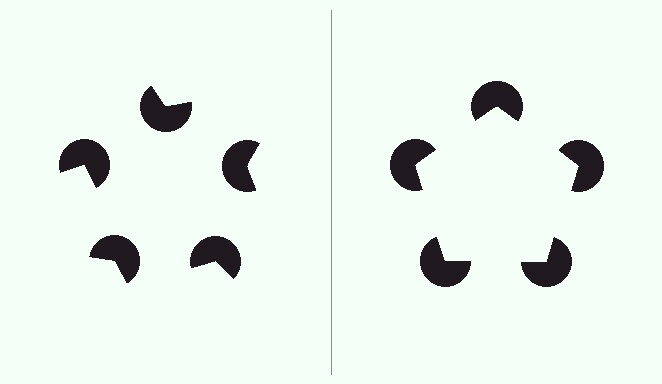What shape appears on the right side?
An illusory pentagon.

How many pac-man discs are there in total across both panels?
10 — 5 on each side.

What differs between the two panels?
The pac-man discs are positioned identically on both sides; only the wedge orientations differ. On the right they align to a pentagon; on the left they are misaligned.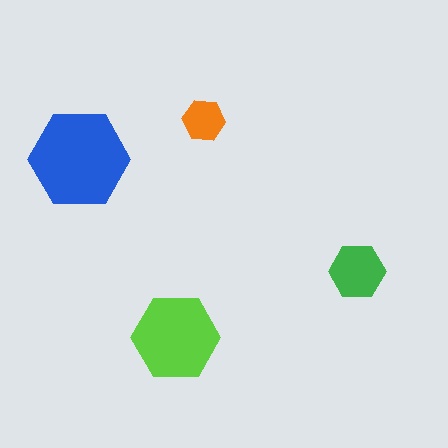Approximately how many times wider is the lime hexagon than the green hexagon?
About 1.5 times wider.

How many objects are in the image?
There are 4 objects in the image.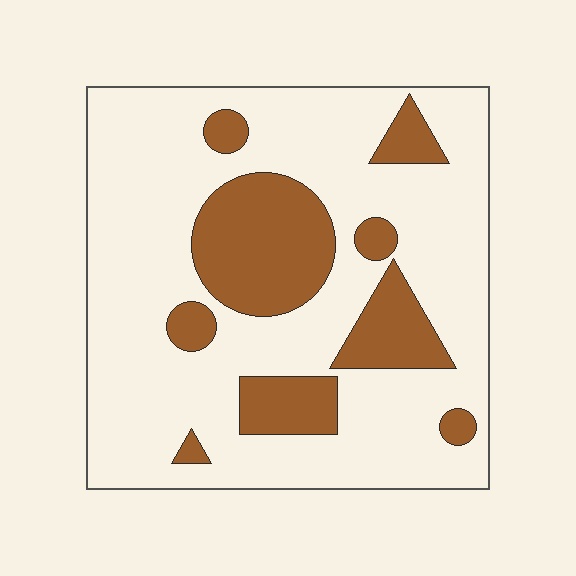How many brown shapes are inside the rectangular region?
9.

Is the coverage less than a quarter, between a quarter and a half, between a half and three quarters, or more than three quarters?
Less than a quarter.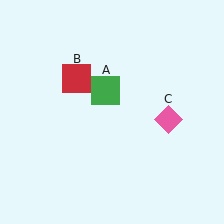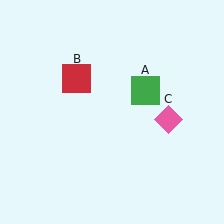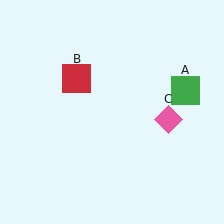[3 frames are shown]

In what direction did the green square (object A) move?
The green square (object A) moved right.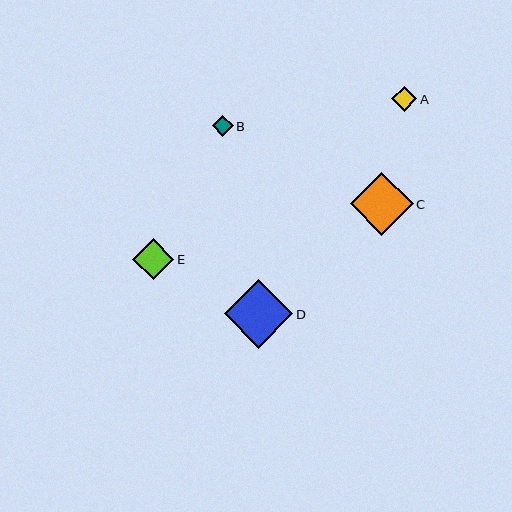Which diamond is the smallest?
Diamond B is the smallest with a size of approximately 20 pixels.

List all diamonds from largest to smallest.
From largest to smallest: D, C, E, A, B.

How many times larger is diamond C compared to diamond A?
Diamond C is approximately 2.5 times the size of diamond A.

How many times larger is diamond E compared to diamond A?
Diamond E is approximately 1.7 times the size of diamond A.